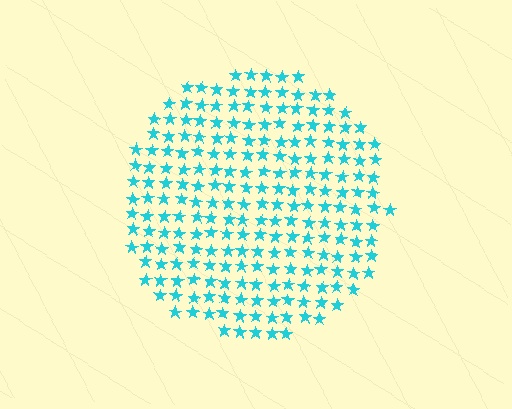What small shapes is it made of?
It is made of small stars.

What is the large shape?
The large shape is a circle.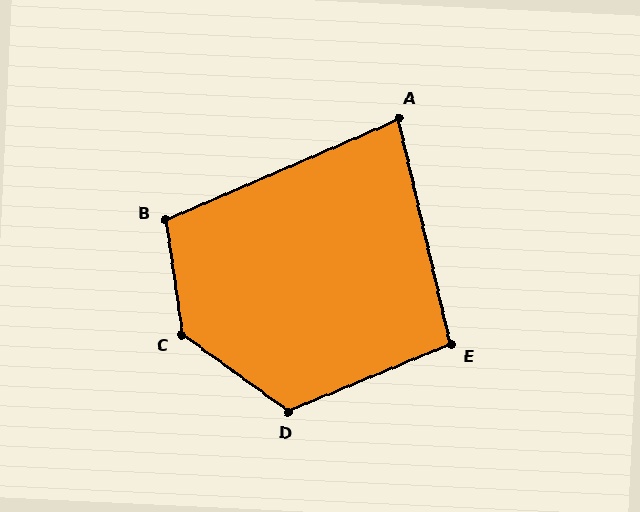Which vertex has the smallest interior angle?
A, at approximately 80 degrees.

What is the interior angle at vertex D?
Approximately 122 degrees (obtuse).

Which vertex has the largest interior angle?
C, at approximately 134 degrees.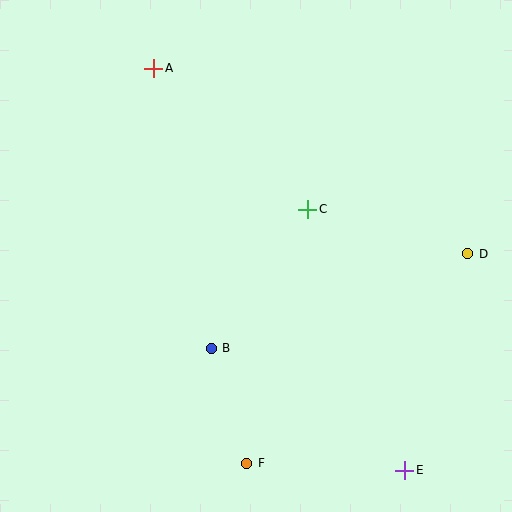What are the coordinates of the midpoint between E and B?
The midpoint between E and B is at (308, 409).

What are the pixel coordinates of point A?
Point A is at (154, 68).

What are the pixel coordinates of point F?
Point F is at (247, 463).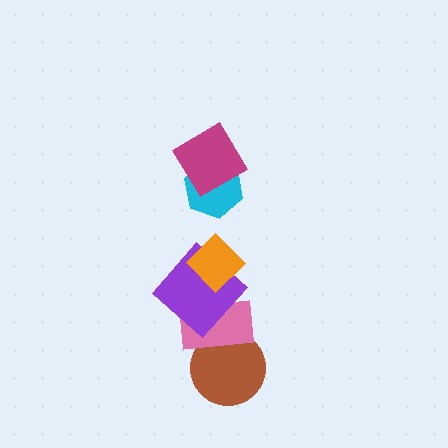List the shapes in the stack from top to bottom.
From top to bottom: the magenta diamond, the cyan hexagon, the orange diamond, the purple diamond, the pink rectangle, the brown circle.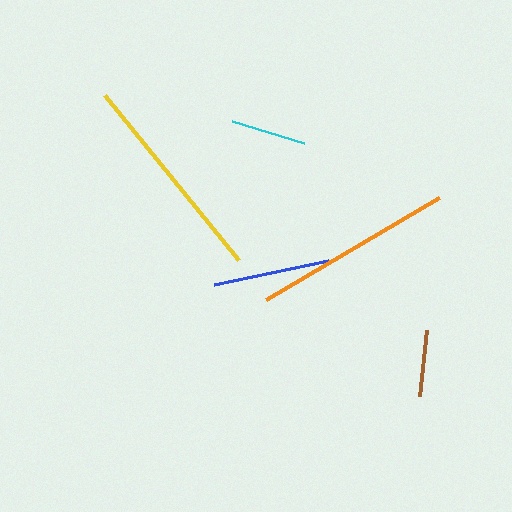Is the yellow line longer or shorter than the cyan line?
The yellow line is longer than the cyan line.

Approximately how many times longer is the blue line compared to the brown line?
The blue line is approximately 1.8 times the length of the brown line.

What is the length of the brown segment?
The brown segment is approximately 66 pixels long.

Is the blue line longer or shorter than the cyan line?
The blue line is longer than the cyan line.